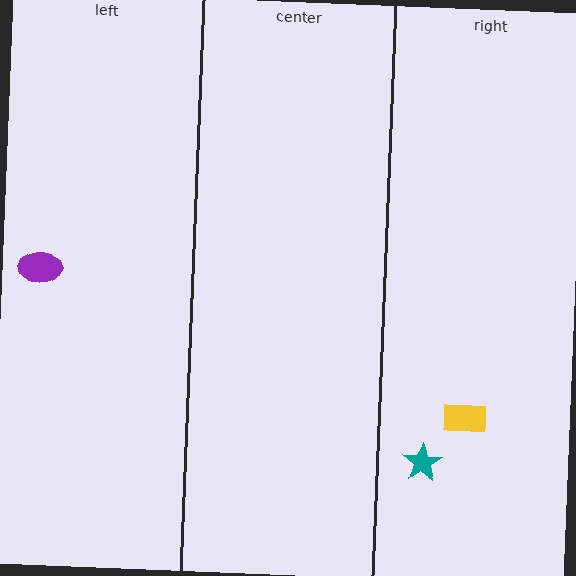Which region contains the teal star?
The right region.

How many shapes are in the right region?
2.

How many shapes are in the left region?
1.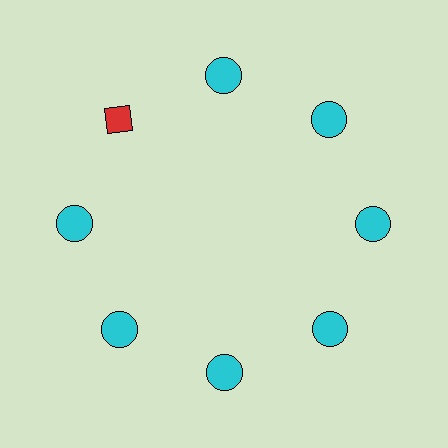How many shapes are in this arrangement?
There are 8 shapes arranged in a ring pattern.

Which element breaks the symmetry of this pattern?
The red diamond at roughly the 10 o'clock position breaks the symmetry. All other shapes are cyan circles.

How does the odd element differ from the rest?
It differs in both color (red instead of cyan) and shape (diamond instead of circle).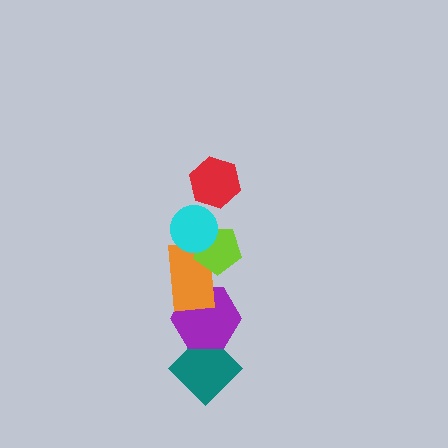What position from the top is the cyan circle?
The cyan circle is 2nd from the top.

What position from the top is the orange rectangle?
The orange rectangle is 4th from the top.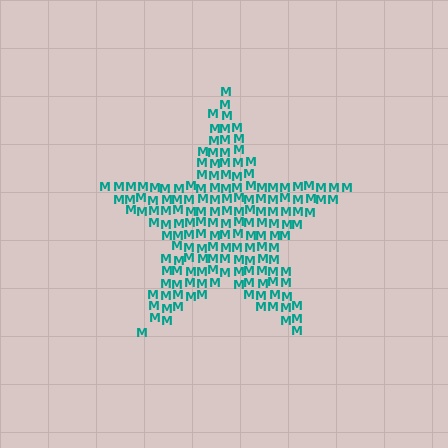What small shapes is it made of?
It is made of small letter M's.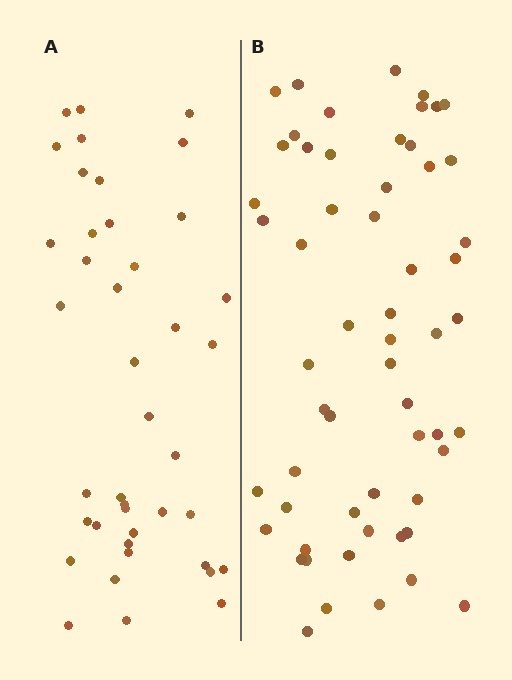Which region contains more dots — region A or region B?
Region B (the right region) has more dots.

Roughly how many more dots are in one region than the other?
Region B has approximately 15 more dots than region A.